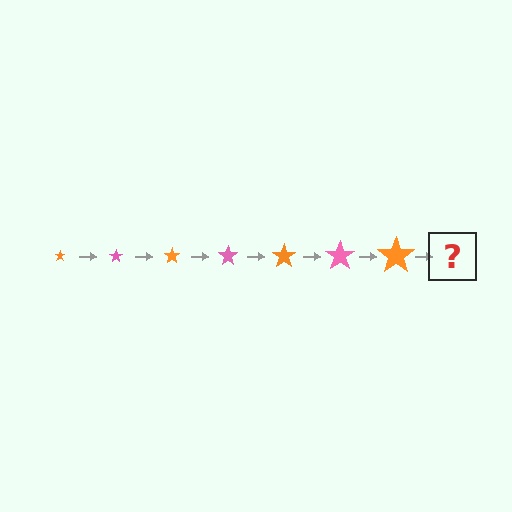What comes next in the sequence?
The next element should be a pink star, larger than the previous one.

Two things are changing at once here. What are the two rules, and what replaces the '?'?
The two rules are that the star grows larger each step and the color cycles through orange and pink. The '?' should be a pink star, larger than the previous one.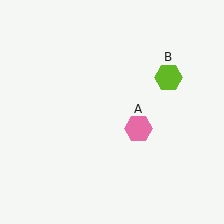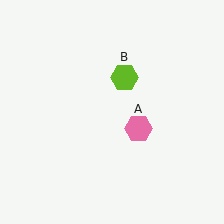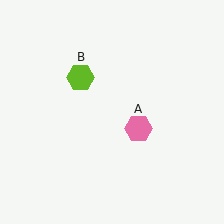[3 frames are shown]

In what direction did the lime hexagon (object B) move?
The lime hexagon (object B) moved left.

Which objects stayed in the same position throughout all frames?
Pink hexagon (object A) remained stationary.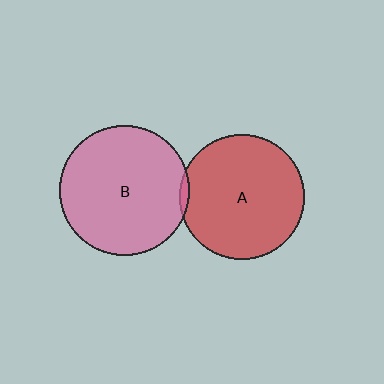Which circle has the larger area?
Circle B (pink).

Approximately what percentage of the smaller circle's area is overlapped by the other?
Approximately 5%.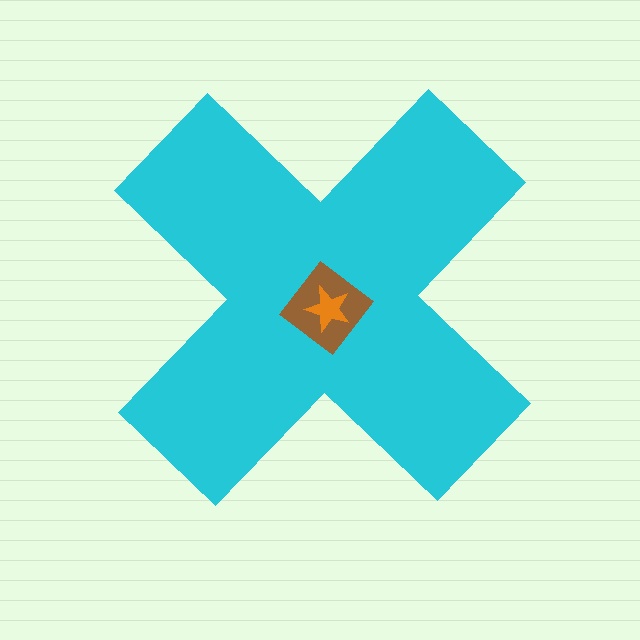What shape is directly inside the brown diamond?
The orange star.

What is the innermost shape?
The orange star.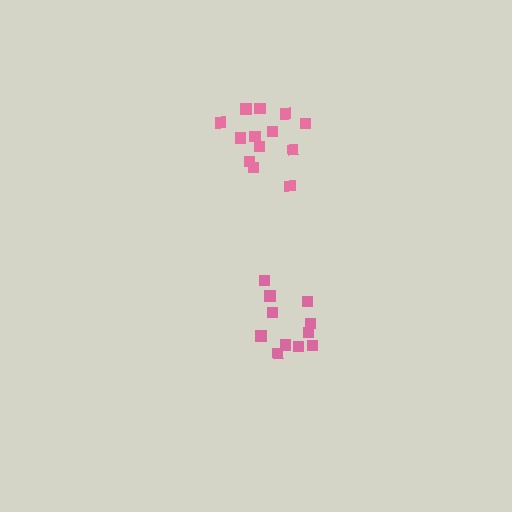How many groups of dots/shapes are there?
There are 2 groups.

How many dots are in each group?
Group 1: 11 dots, Group 2: 14 dots (25 total).